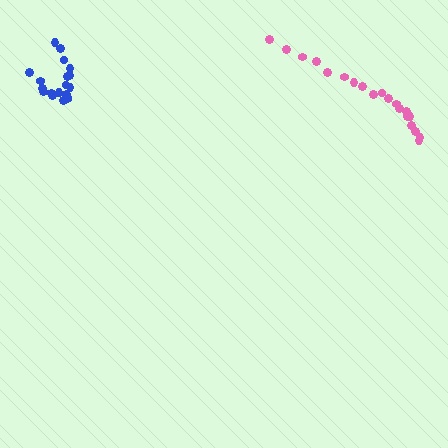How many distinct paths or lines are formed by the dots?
There are 2 distinct paths.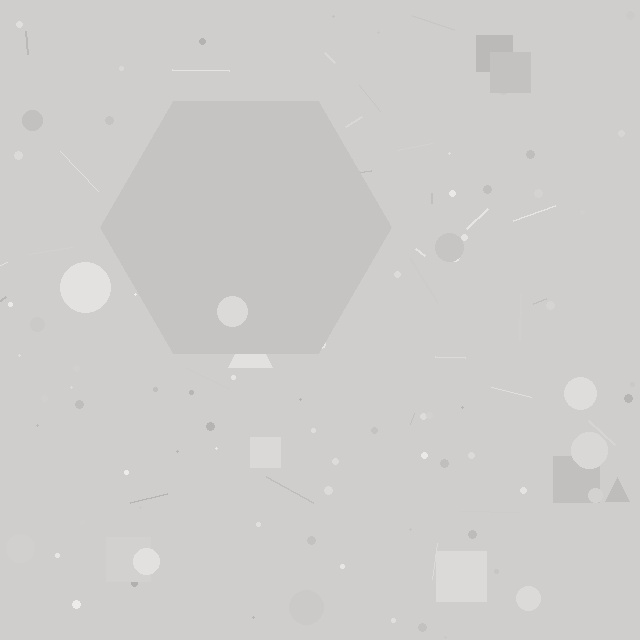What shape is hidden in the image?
A hexagon is hidden in the image.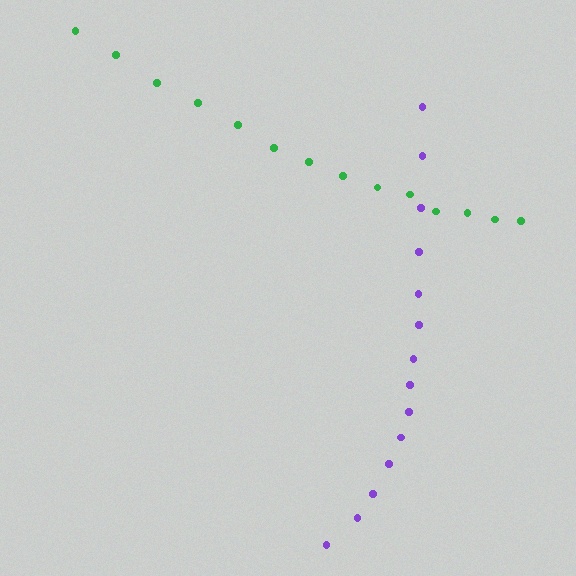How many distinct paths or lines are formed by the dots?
There are 2 distinct paths.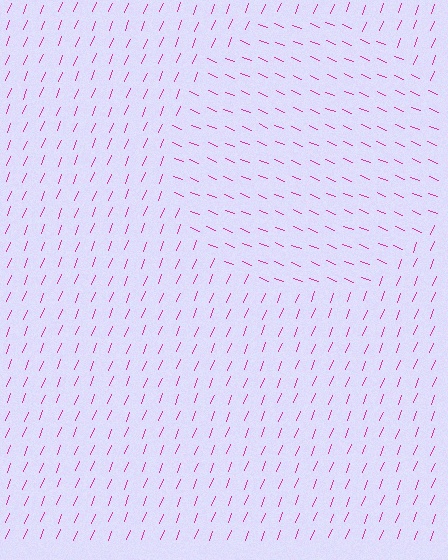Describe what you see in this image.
The image is filled with small magenta line segments. A circle region in the image has lines oriented differently from the surrounding lines, creating a visible texture boundary.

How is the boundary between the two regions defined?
The boundary is defined purely by a change in line orientation (approximately 89 degrees difference). All lines are the same color and thickness.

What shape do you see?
I see a circle.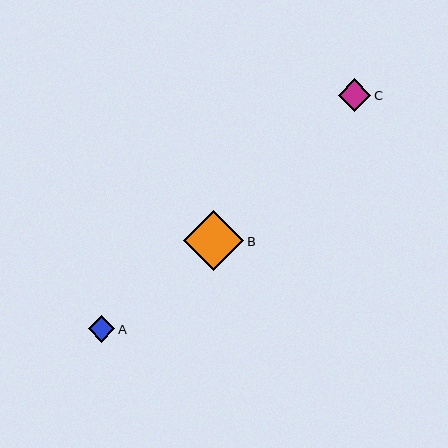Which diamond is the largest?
Diamond B is the largest with a size of approximately 60 pixels.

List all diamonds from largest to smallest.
From largest to smallest: B, C, A.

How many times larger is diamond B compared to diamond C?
Diamond B is approximately 1.8 times the size of diamond C.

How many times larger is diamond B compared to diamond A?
Diamond B is approximately 2.3 times the size of diamond A.